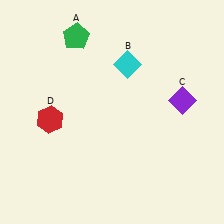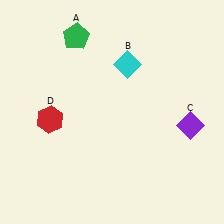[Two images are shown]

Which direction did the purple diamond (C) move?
The purple diamond (C) moved down.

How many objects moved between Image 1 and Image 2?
1 object moved between the two images.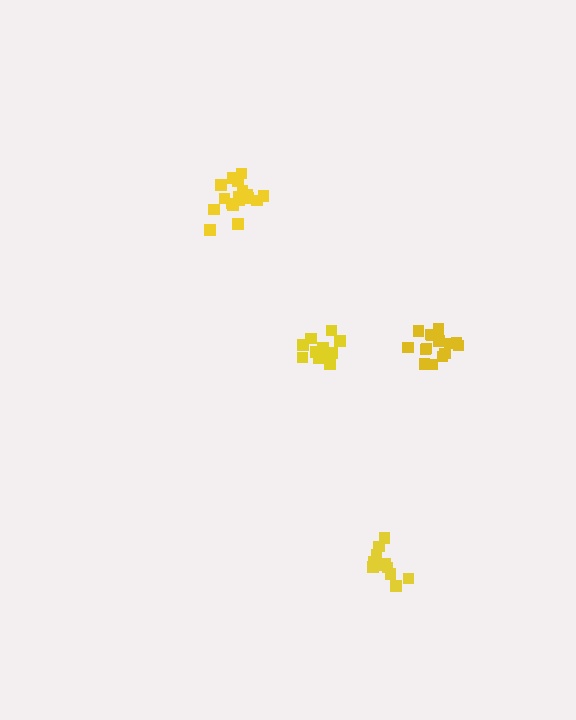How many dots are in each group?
Group 1: 15 dots, Group 2: 12 dots, Group 3: 11 dots, Group 4: 17 dots (55 total).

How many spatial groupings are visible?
There are 4 spatial groupings.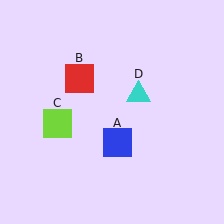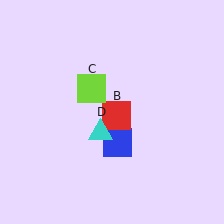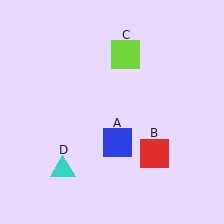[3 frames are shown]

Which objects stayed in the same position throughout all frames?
Blue square (object A) remained stationary.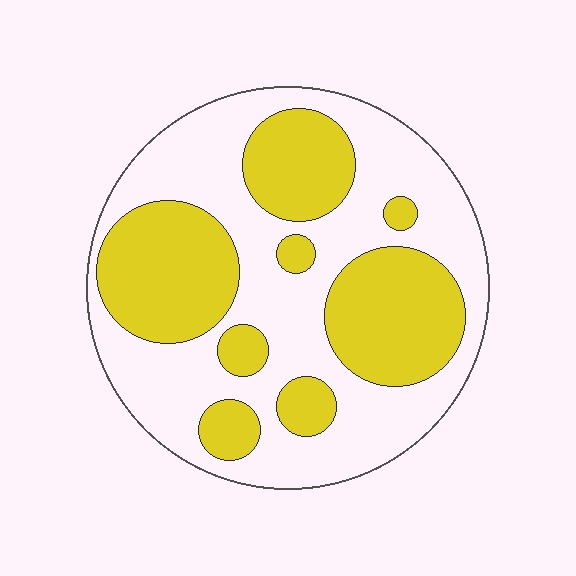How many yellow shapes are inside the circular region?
8.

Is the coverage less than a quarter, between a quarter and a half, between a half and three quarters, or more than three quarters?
Between a quarter and a half.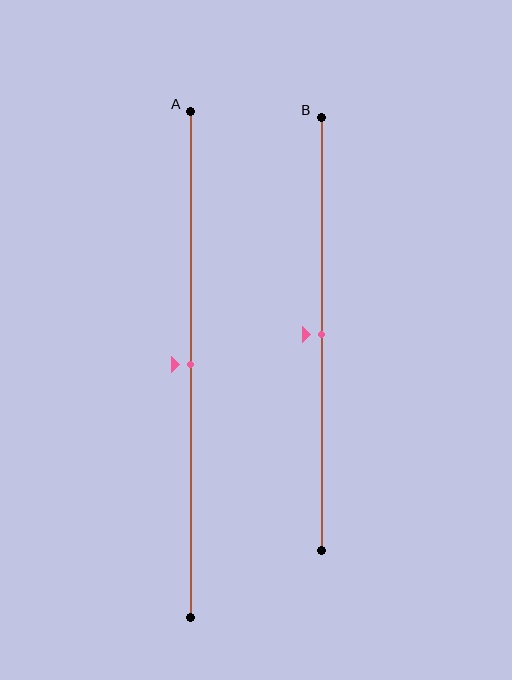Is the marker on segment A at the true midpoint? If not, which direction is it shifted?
Yes, the marker on segment A is at the true midpoint.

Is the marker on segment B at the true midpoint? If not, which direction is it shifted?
Yes, the marker on segment B is at the true midpoint.